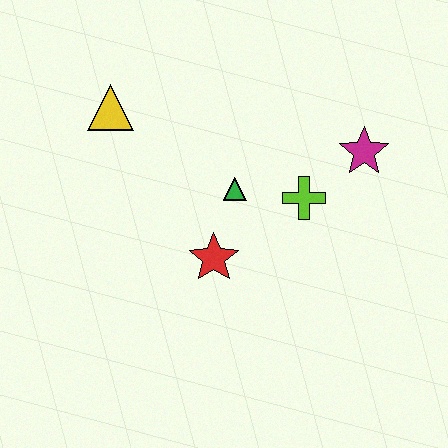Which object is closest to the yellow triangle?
The green triangle is closest to the yellow triangle.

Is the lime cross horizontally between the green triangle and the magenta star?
Yes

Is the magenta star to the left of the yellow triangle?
No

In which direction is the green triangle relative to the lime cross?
The green triangle is to the left of the lime cross.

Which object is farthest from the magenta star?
The yellow triangle is farthest from the magenta star.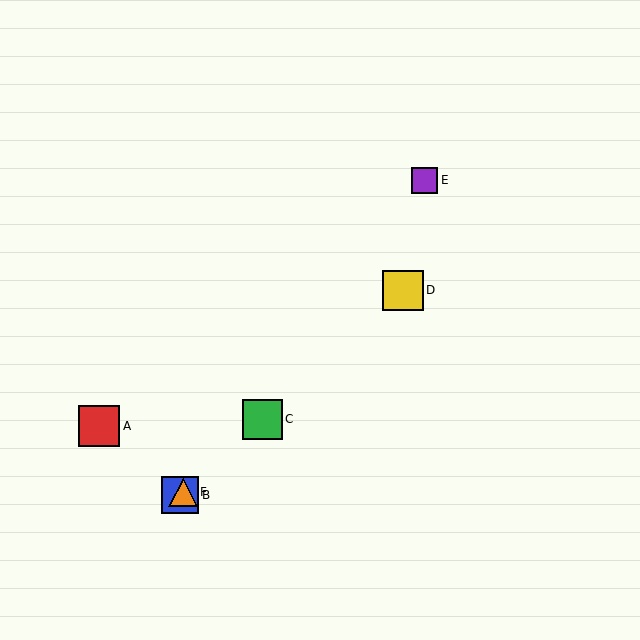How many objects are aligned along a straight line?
4 objects (B, C, D, F) are aligned along a straight line.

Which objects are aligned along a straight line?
Objects B, C, D, F are aligned along a straight line.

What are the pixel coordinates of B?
Object B is at (180, 495).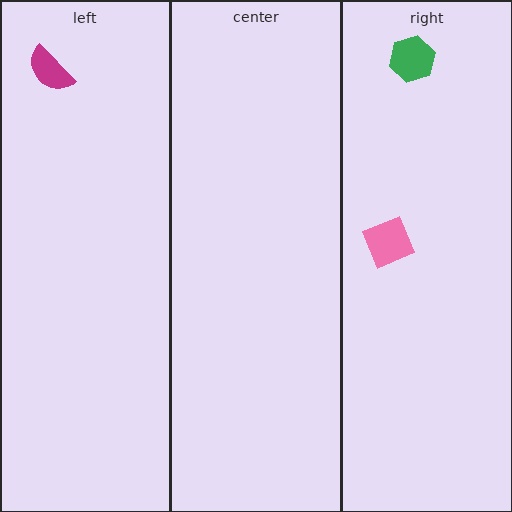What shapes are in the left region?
The magenta semicircle.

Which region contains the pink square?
The right region.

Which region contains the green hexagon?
The right region.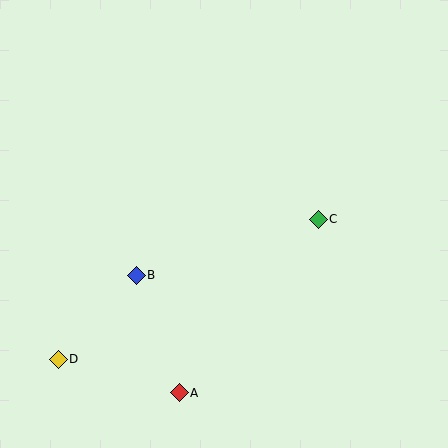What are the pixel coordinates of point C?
Point C is at (318, 219).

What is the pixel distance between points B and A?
The distance between B and A is 125 pixels.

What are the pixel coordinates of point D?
Point D is at (58, 359).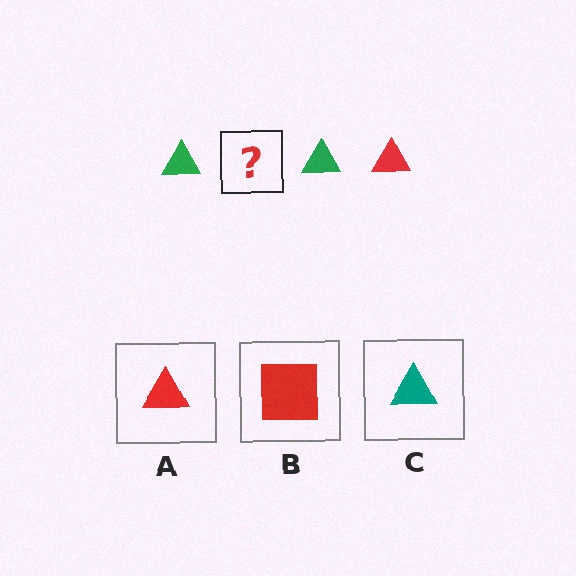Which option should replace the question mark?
Option A.